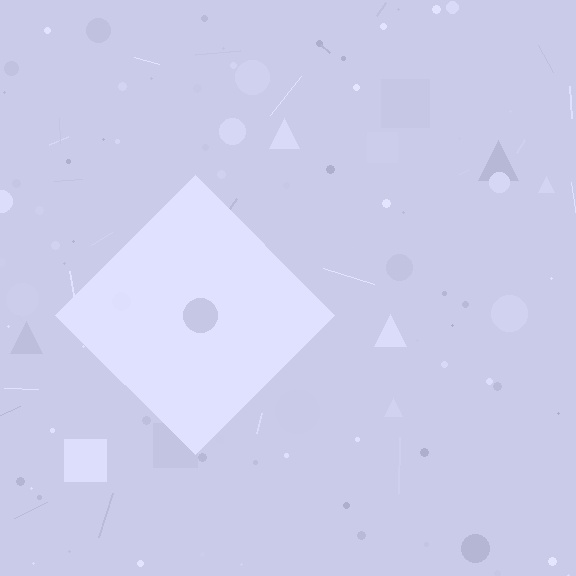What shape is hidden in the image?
A diamond is hidden in the image.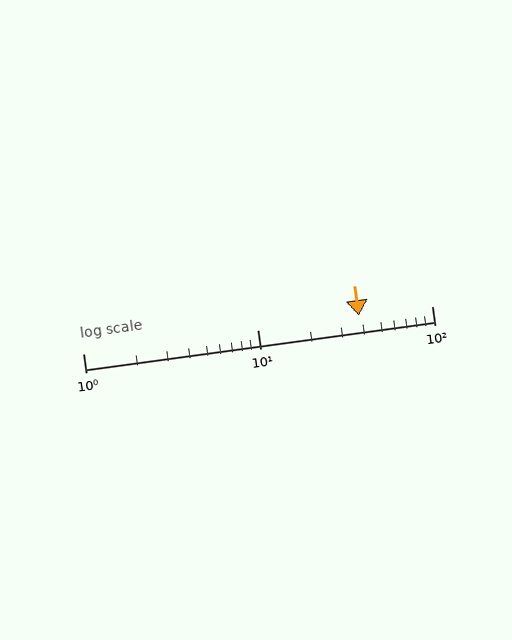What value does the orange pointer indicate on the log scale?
The pointer indicates approximately 38.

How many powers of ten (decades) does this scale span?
The scale spans 2 decades, from 1 to 100.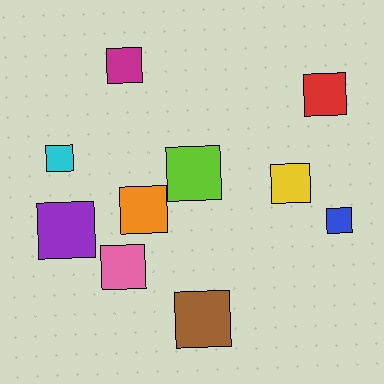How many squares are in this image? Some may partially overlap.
There are 10 squares.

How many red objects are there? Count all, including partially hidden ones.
There is 1 red object.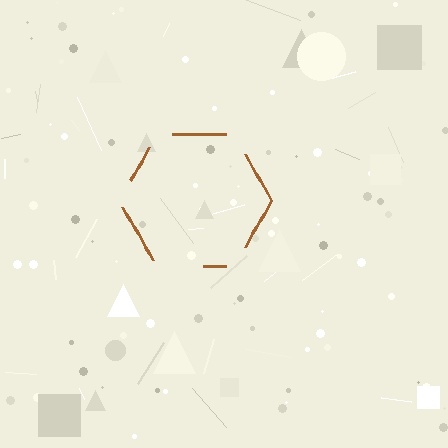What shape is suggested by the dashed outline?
The dashed outline suggests a hexagon.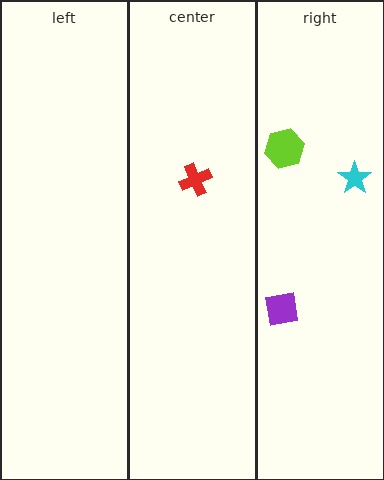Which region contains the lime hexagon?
The right region.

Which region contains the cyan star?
The right region.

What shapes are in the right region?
The purple square, the lime hexagon, the cyan star.